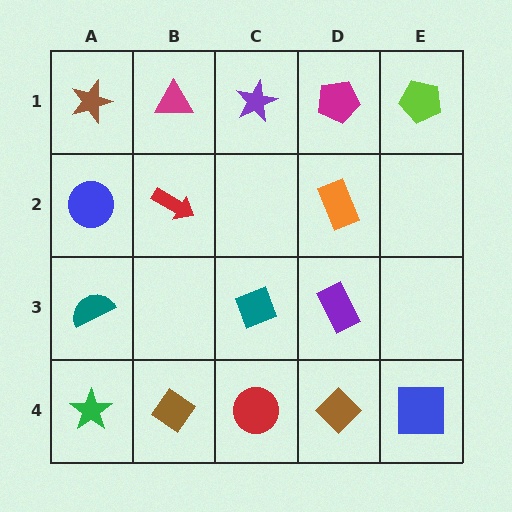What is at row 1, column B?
A magenta triangle.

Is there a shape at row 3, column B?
No, that cell is empty.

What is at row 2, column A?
A blue circle.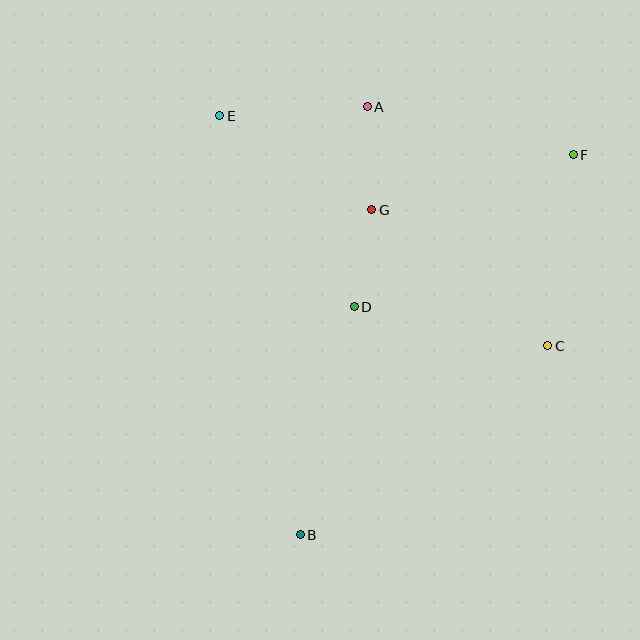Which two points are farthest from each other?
Points B and F are farthest from each other.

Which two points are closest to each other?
Points D and G are closest to each other.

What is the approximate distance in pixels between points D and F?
The distance between D and F is approximately 266 pixels.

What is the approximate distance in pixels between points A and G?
The distance between A and G is approximately 103 pixels.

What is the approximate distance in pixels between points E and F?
The distance between E and F is approximately 356 pixels.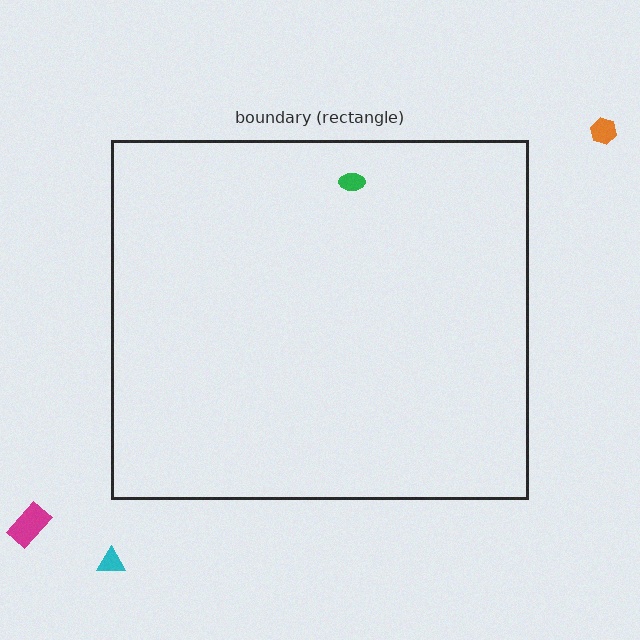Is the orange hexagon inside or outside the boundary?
Outside.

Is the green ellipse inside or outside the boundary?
Inside.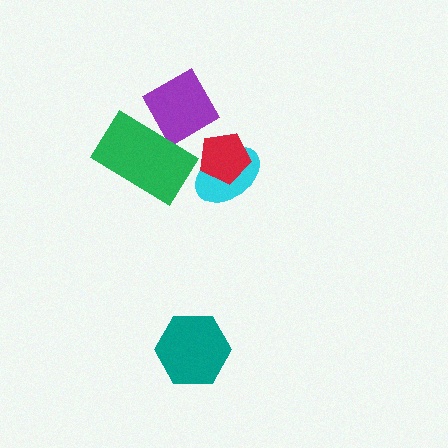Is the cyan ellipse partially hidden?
Yes, it is partially covered by another shape.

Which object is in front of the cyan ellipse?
The red pentagon is in front of the cyan ellipse.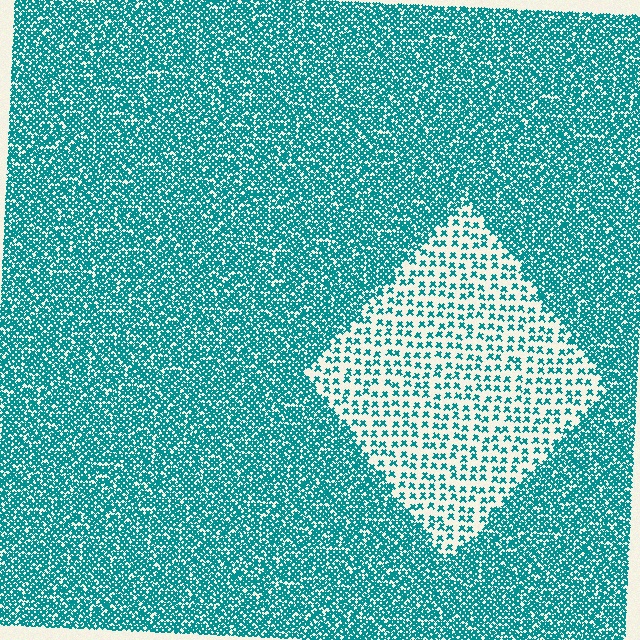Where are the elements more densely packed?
The elements are more densely packed outside the diamond boundary.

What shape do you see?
I see a diamond.